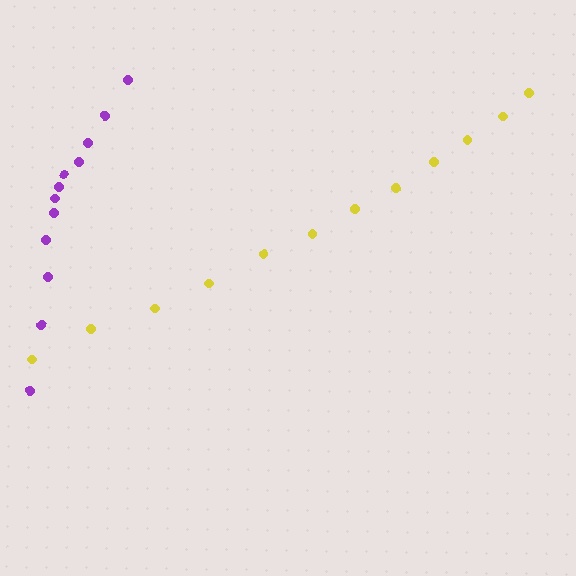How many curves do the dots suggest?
There are 2 distinct paths.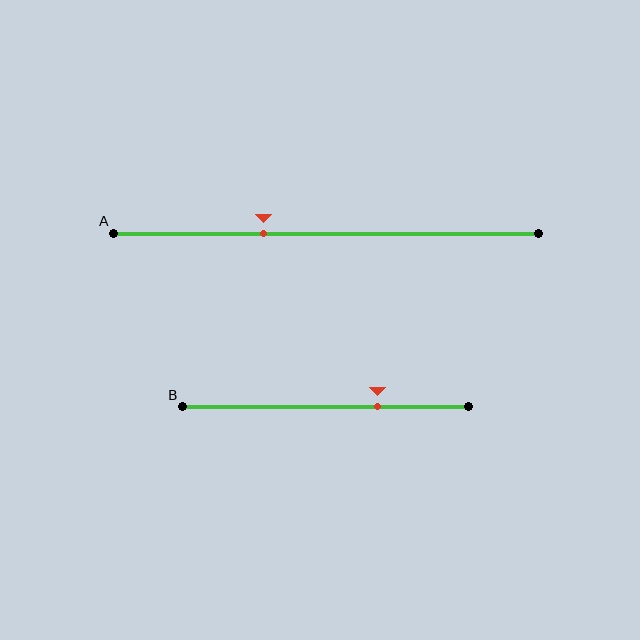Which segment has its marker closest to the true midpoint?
Segment A has its marker closest to the true midpoint.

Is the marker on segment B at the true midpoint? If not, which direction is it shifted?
No, the marker on segment B is shifted to the right by about 18% of the segment length.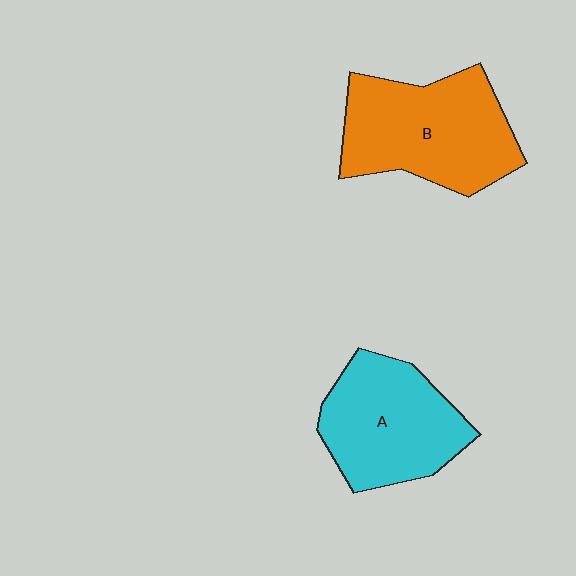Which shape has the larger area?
Shape B (orange).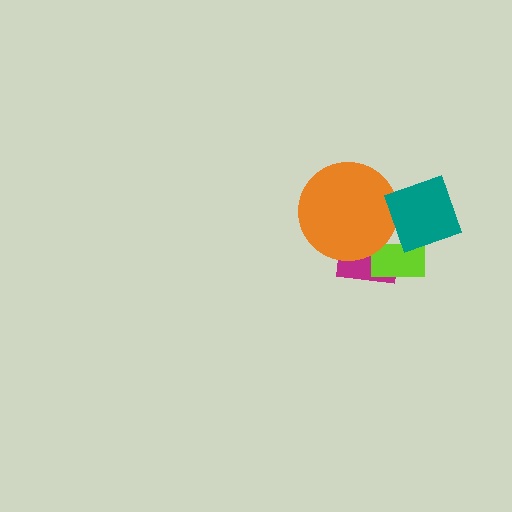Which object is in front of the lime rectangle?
The teal diamond is in front of the lime rectangle.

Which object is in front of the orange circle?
The teal diamond is in front of the orange circle.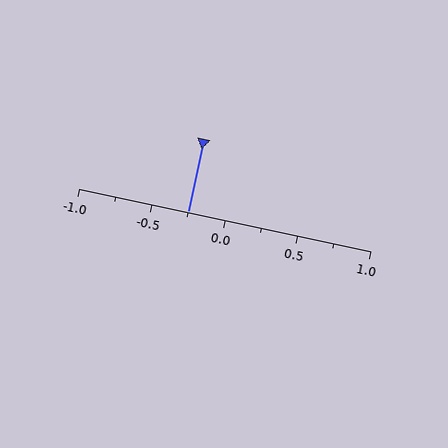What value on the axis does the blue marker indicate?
The marker indicates approximately -0.25.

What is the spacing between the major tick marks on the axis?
The major ticks are spaced 0.5 apart.